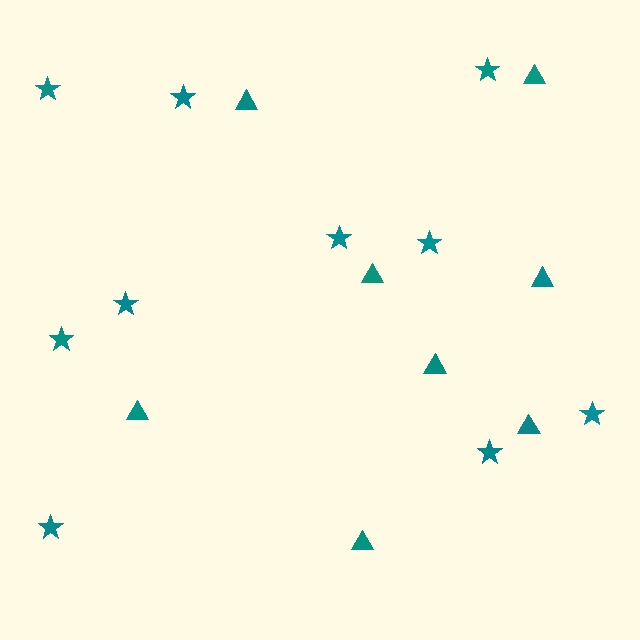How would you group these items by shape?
There are 2 groups: one group of stars (10) and one group of triangles (8).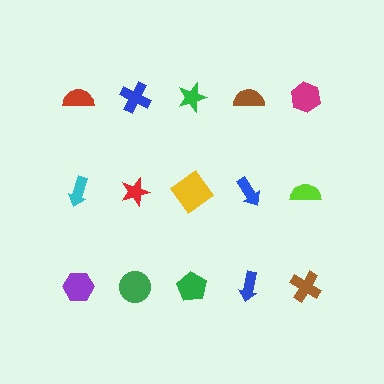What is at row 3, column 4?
A blue arrow.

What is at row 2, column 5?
A lime semicircle.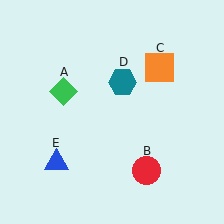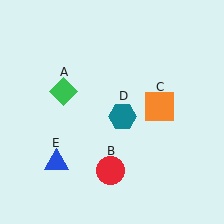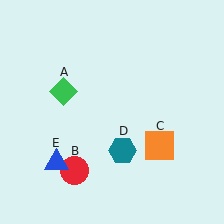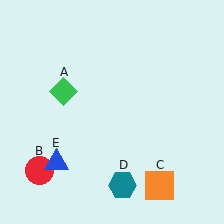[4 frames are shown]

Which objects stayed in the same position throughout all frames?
Green diamond (object A) and blue triangle (object E) remained stationary.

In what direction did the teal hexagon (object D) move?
The teal hexagon (object D) moved down.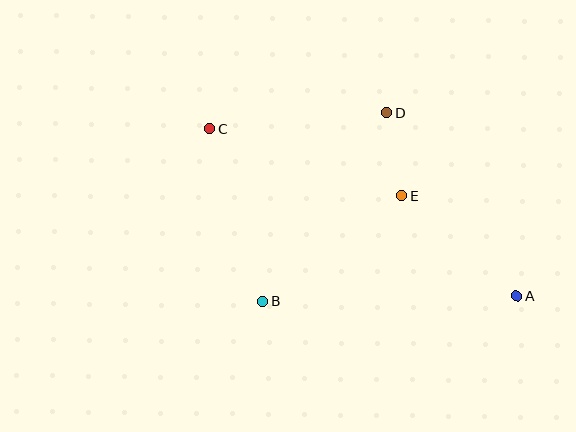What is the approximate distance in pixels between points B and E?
The distance between B and E is approximately 174 pixels.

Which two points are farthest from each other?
Points A and C are farthest from each other.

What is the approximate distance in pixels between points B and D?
The distance between B and D is approximately 225 pixels.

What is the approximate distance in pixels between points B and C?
The distance between B and C is approximately 180 pixels.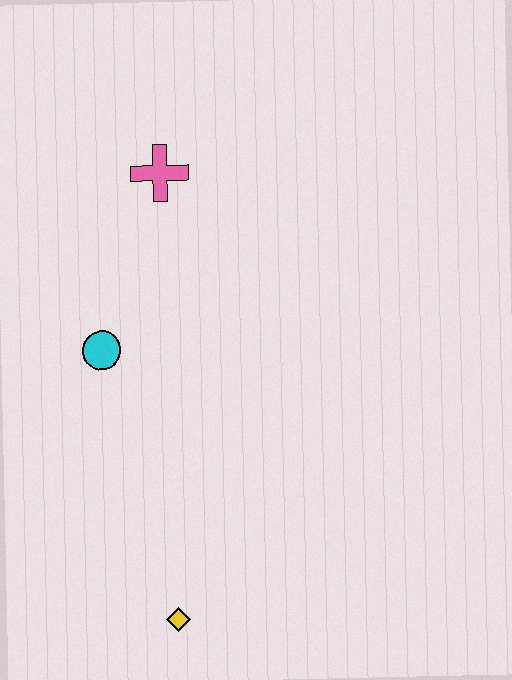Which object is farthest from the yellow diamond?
The pink cross is farthest from the yellow diamond.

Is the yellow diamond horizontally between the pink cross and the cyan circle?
No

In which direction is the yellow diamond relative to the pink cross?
The yellow diamond is below the pink cross.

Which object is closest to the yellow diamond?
The cyan circle is closest to the yellow diamond.